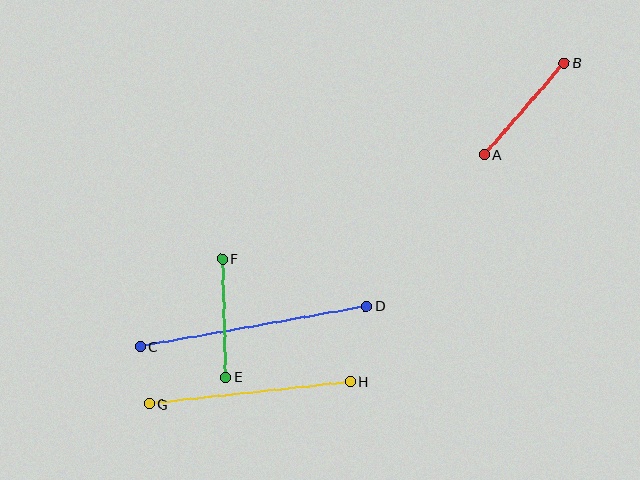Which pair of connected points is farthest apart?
Points C and D are farthest apart.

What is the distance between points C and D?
The distance is approximately 230 pixels.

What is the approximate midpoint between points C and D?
The midpoint is at approximately (253, 326) pixels.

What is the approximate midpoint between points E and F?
The midpoint is at approximately (224, 318) pixels.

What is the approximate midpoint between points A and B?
The midpoint is at approximately (524, 109) pixels.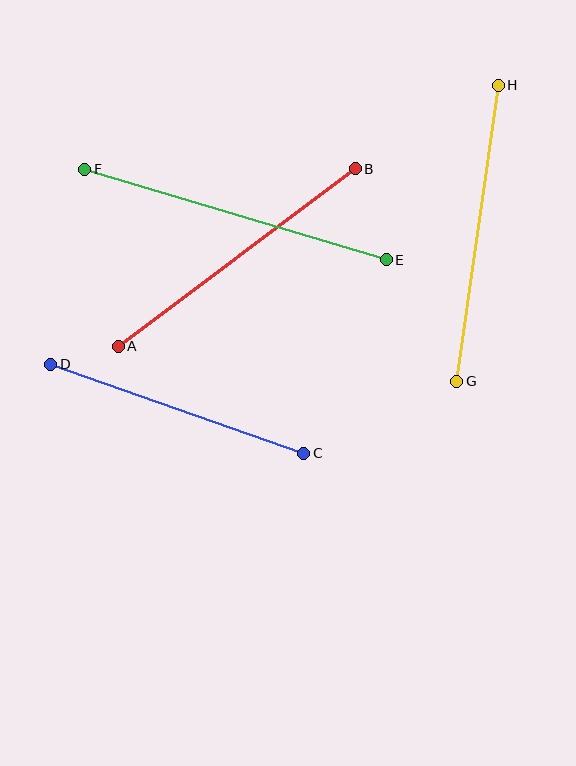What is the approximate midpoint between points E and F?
The midpoint is at approximately (236, 215) pixels.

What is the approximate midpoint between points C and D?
The midpoint is at approximately (177, 409) pixels.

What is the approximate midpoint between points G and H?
The midpoint is at approximately (478, 233) pixels.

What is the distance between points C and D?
The distance is approximately 268 pixels.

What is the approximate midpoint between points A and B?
The midpoint is at approximately (237, 258) pixels.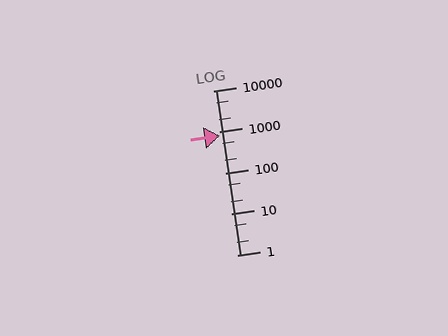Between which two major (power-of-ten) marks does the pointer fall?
The pointer is between 100 and 1000.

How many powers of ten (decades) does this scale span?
The scale spans 4 decades, from 1 to 10000.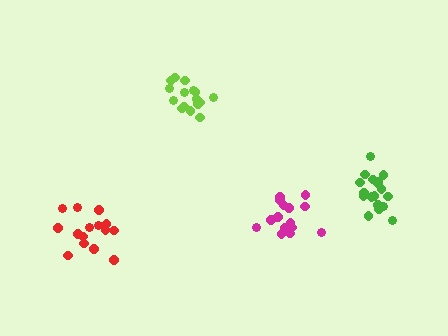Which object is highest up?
The lime cluster is topmost.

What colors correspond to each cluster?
The clusters are colored: magenta, red, green, lime.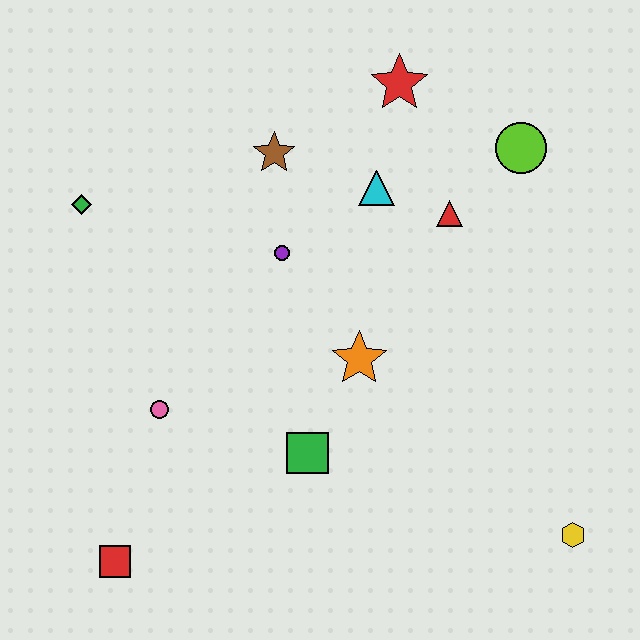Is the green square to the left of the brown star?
No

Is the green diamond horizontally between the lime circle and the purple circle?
No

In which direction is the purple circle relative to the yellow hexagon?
The purple circle is to the left of the yellow hexagon.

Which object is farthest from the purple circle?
The yellow hexagon is farthest from the purple circle.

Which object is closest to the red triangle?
The cyan triangle is closest to the red triangle.